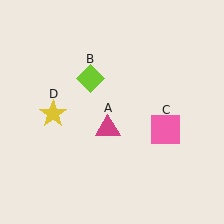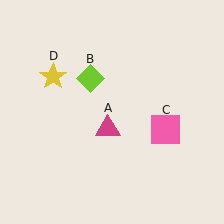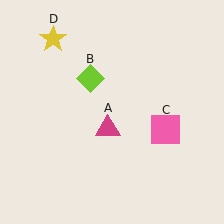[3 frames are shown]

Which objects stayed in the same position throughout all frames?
Magenta triangle (object A) and lime diamond (object B) and pink square (object C) remained stationary.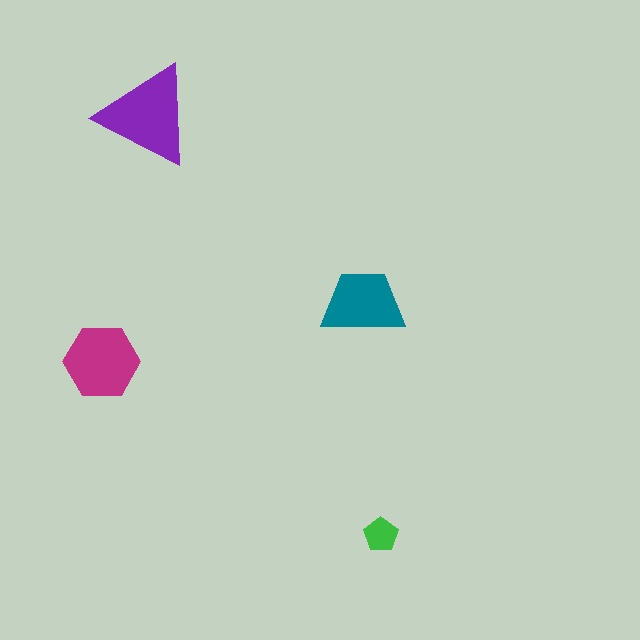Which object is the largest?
The purple triangle.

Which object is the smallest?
The green pentagon.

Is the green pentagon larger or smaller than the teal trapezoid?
Smaller.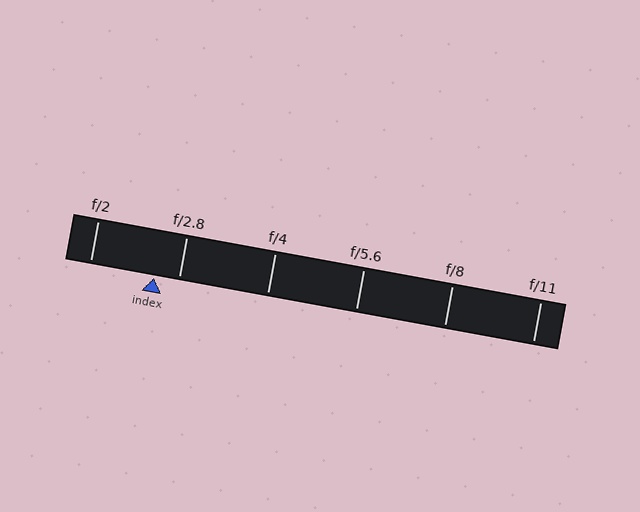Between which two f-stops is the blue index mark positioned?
The index mark is between f/2 and f/2.8.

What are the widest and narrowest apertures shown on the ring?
The widest aperture shown is f/2 and the narrowest is f/11.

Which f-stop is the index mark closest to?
The index mark is closest to f/2.8.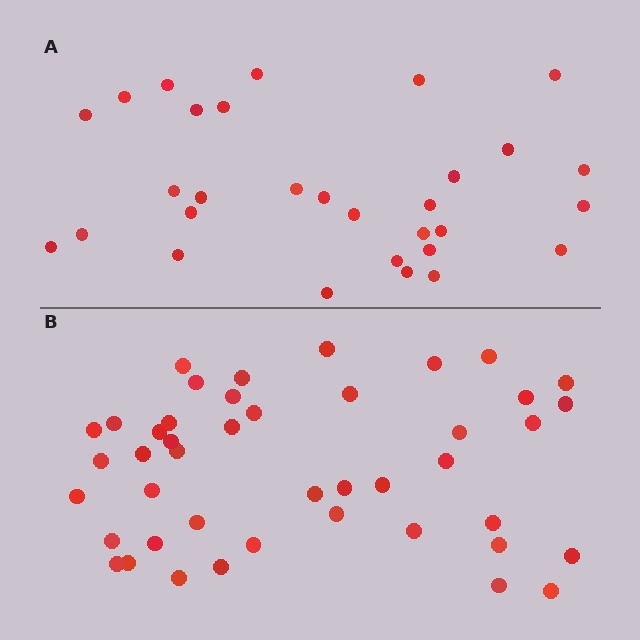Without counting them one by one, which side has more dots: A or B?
Region B (the bottom region) has more dots.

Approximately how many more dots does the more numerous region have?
Region B has approximately 15 more dots than region A.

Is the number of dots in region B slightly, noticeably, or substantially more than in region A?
Region B has substantially more. The ratio is roughly 1.5 to 1.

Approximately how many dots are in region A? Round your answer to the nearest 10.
About 30 dots.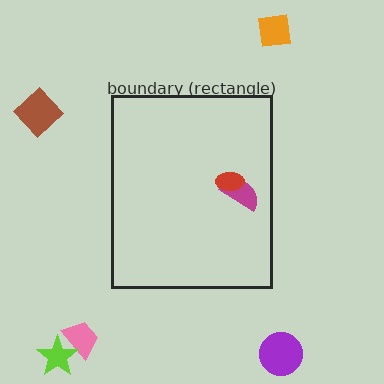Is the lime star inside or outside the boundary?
Outside.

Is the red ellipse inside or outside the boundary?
Inside.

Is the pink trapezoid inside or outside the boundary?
Outside.